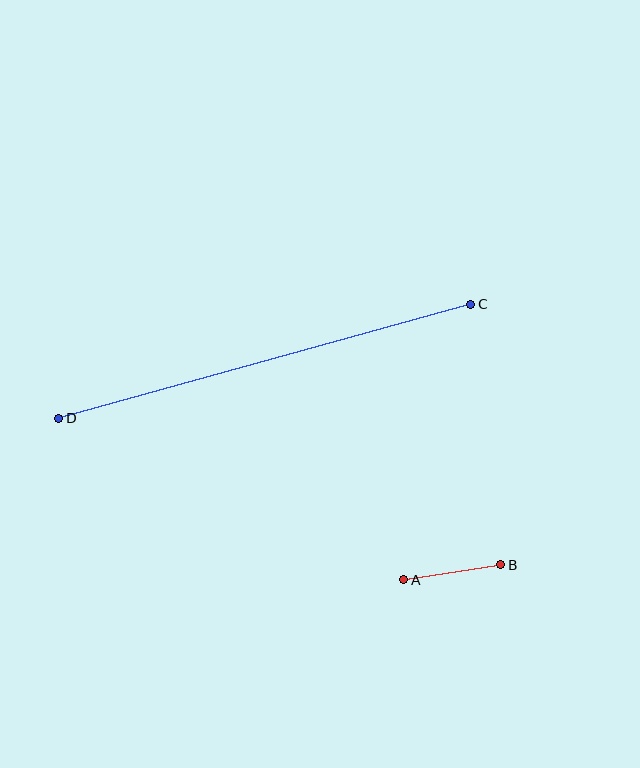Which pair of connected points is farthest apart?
Points C and D are farthest apart.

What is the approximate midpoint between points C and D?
The midpoint is at approximately (265, 361) pixels.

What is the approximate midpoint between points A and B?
The midpoint is at approximately (452, 572) pixels.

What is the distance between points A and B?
The distance is approximately 98 pixels.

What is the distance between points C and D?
The distance is approximately 427 pixels.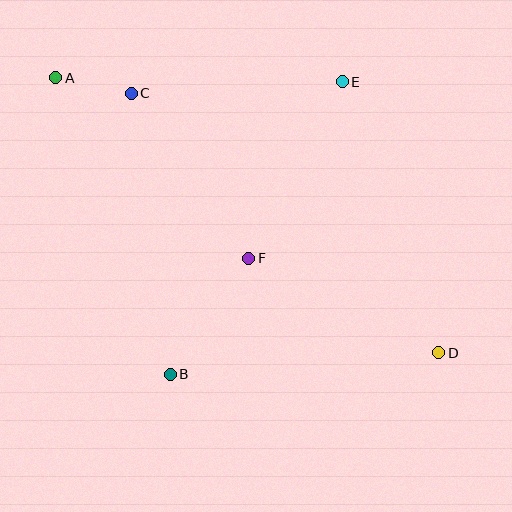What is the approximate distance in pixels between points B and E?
The distance between B and E is approximately 339 pixels.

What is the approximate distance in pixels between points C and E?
The distance between C and E is approximately 212 pixels.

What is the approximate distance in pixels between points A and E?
The distance between A and E is approximately 286 pixels.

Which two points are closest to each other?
Points A and C are closest to each other.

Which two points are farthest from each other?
Points A and D are farthest from each other.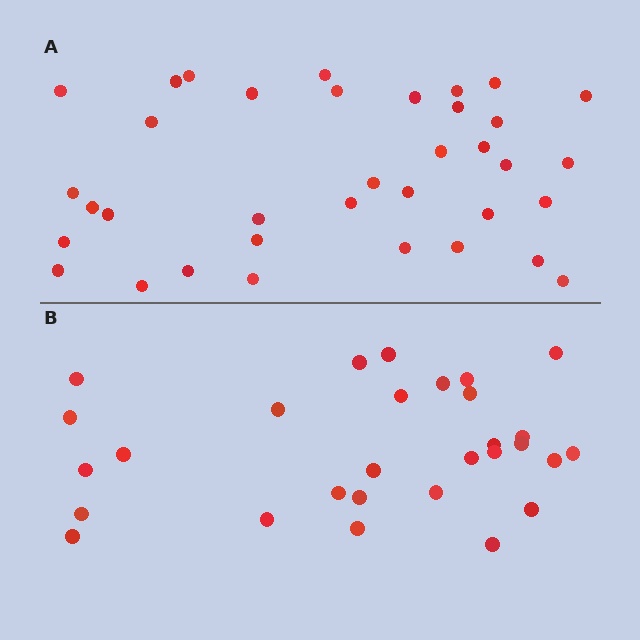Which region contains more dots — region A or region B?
Region A (the top region) has more dots.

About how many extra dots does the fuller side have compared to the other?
Region A has roughly 8 or so more dots than region B.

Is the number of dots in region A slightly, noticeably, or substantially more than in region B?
Region A has only slightly more — the two regions are fairly close. The ratio is roughly 1.2 to 1.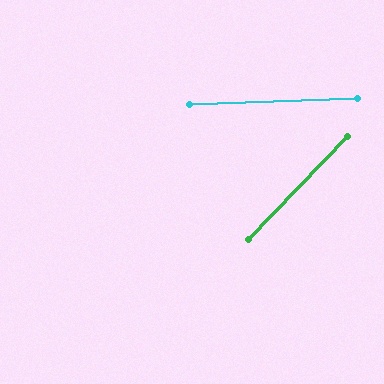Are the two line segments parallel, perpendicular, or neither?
Neither parallel nor perpendicular — they differ by about 44°.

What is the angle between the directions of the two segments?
Approximately 44 degrees.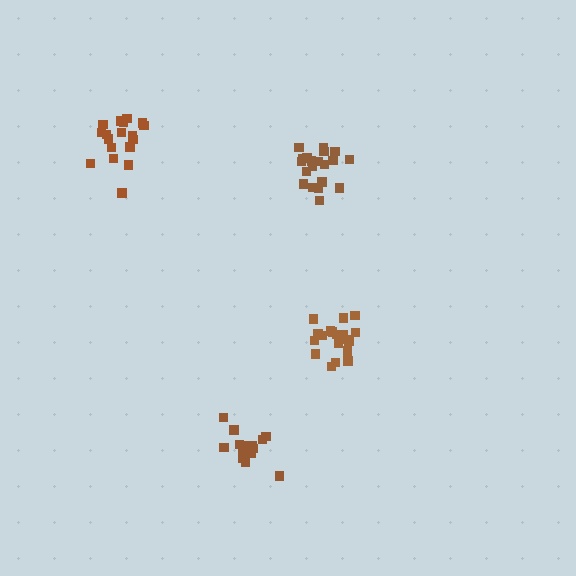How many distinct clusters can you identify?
There are 4 distinct clusters.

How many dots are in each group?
Group 1: 19 dots, Group 2: 14 dots, Group 3: 20 dots, Group 4: 18 dots (71 total).